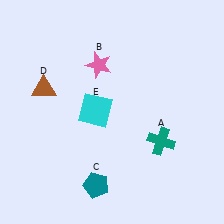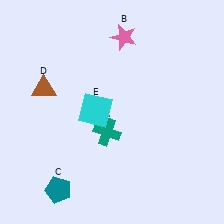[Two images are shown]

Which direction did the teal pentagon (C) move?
The teal pentagon (C) moved left.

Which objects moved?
The objects that moved are: the teal cross (A), the pink star (B), the teal pentagon (C).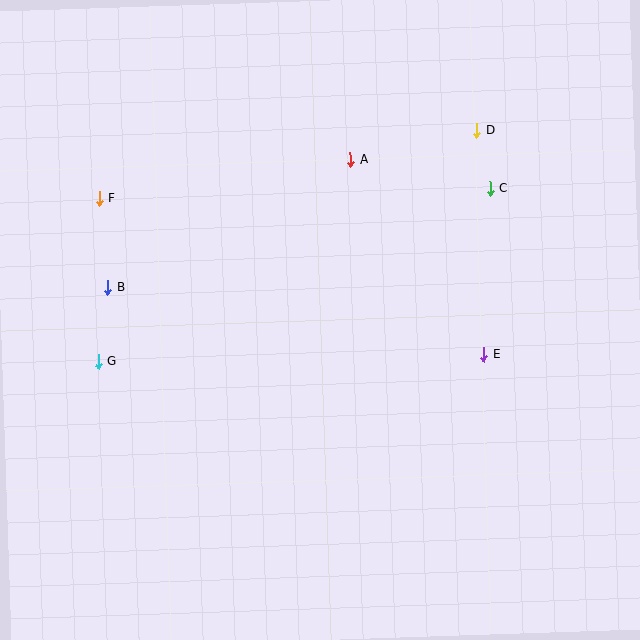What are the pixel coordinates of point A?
Point A is at (351, 160).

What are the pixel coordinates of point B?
Point B is at (108, 287).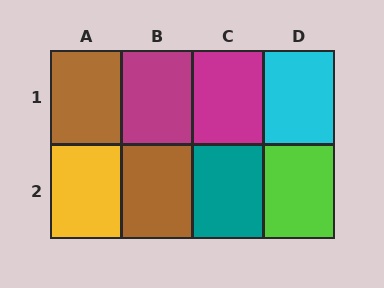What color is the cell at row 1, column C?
Magenta.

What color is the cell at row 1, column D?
Cyan.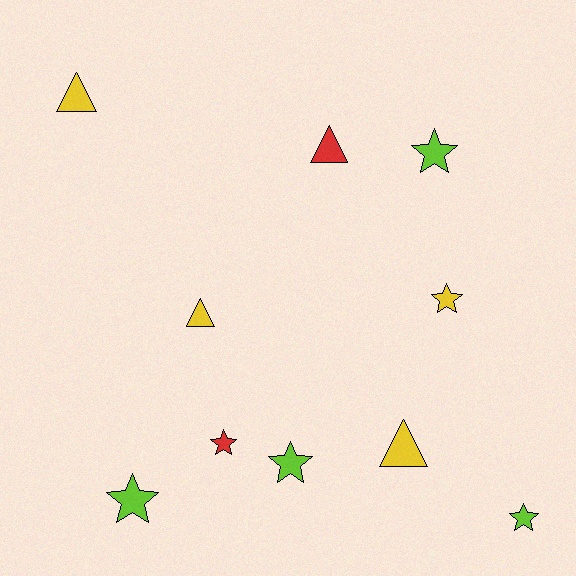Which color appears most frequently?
Lime, with 4 objects.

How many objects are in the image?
There are 10 objects.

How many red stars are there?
There is 1 red star.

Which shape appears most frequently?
Star, with 6 objects.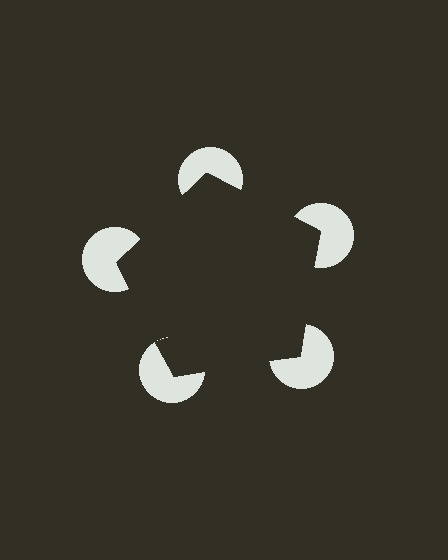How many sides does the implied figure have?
5 sides.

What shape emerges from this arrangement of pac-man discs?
An illusory pentagon — its edges are inferred from the aligned wedge cuts in the pac-man discs, not physically drawn.